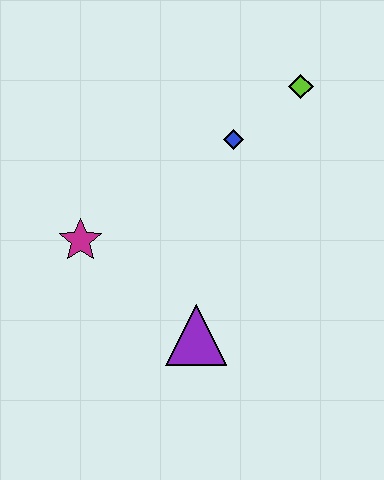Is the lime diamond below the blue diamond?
No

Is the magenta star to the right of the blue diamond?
No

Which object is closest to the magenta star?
The purple triangle is closest to the magenta star.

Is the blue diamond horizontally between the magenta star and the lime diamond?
Yes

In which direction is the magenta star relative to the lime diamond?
The magenta star is to the left of the lime diamond.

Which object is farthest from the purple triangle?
The lime diamond is farthest from the purple triangle.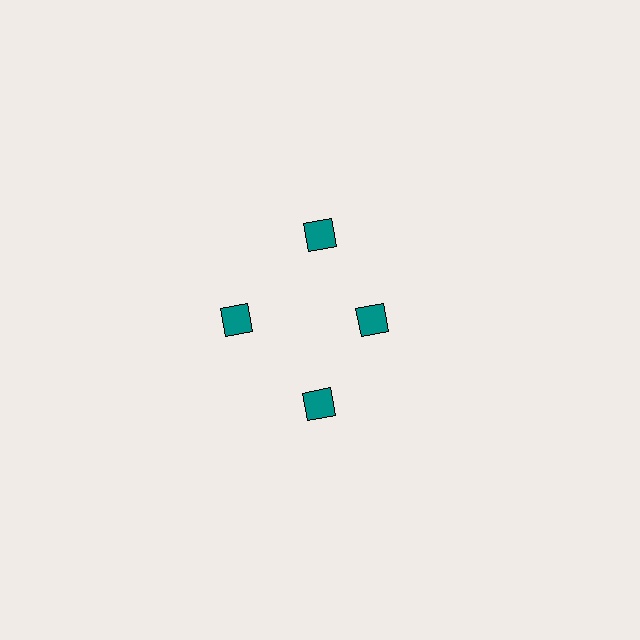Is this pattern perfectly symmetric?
No. The 4 teal diamonds are arranged in a ring, but one element near the 3 o'clock position is pulled inward toward the center, breaking the 4-fold rotational symmetry.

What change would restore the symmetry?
The symmetry would be restored by moving it outward, back onto the ring so that all 4 diamonds sit at equal angles and equal distance from the center.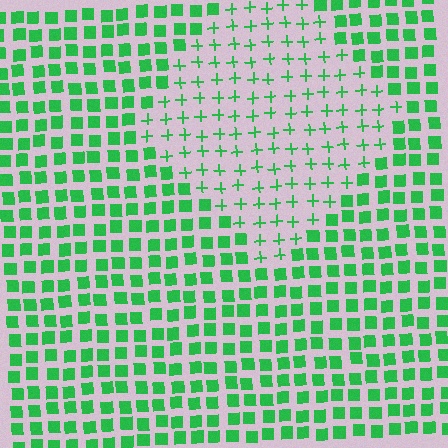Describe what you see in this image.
The image is filled with small green elements arranged in a uniform grid. A diamond-shaped region contains plus signs, while the surrounding area contains squares. The boundary is defined purely by the change in element shape.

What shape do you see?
I see a diamond.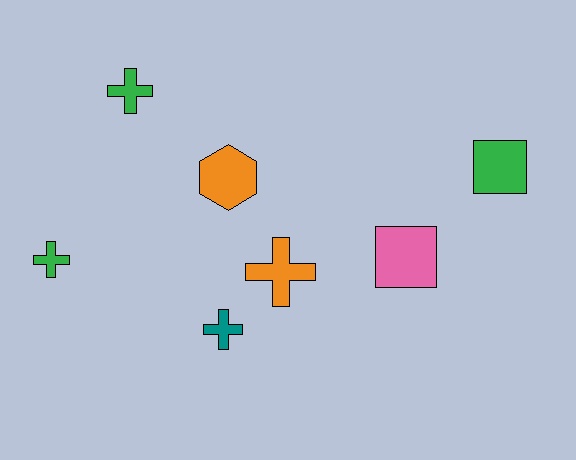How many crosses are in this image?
There are 4 crosses.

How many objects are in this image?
There are 7 objects.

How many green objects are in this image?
There are 3 green objects.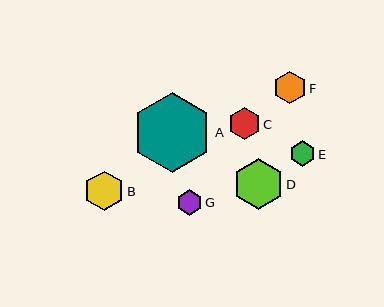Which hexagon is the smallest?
Hexagon E is the smallest with a size of approximately 25 pixels.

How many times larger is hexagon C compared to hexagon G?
Hexagon C is approximately 1.2 times the size of hexagon G.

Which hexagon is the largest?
Hexagon A is the largest with a size of approximately 80 pixels.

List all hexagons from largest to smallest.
From largest to smallest: A, D, B, F, C, G, E.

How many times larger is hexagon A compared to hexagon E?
Hexagon A is approximately 3.1 times the size of hexagon E.